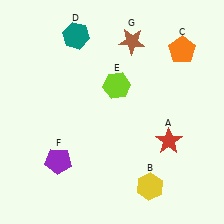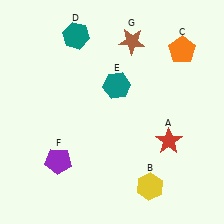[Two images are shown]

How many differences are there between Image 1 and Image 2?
There is 1 difference between the two images.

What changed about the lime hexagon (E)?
In Image 1, E is lime. In Image 2, it changed to teal.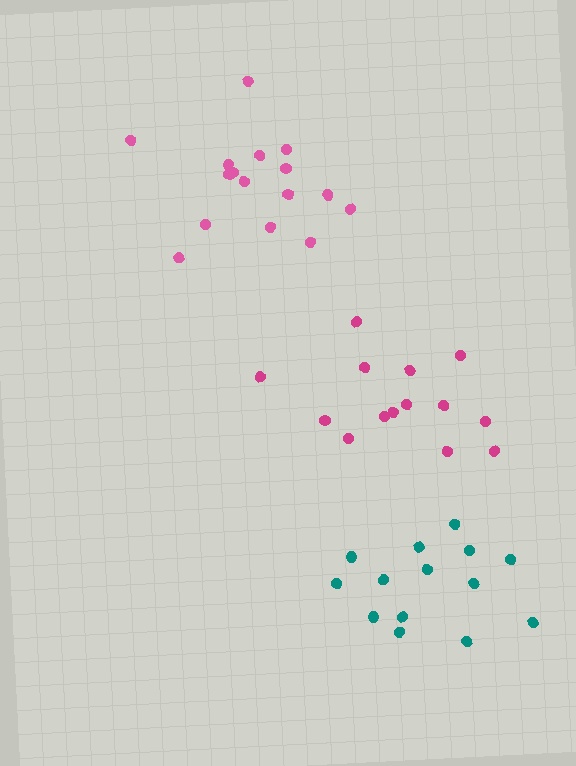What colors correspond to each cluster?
The clusters are colored: teal, pink, magenta.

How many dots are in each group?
Group 1: 14 dots, Group 2: 16 dots, Group 3: 14 dots (44 total).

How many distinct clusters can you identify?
There are 3 distinct clusters.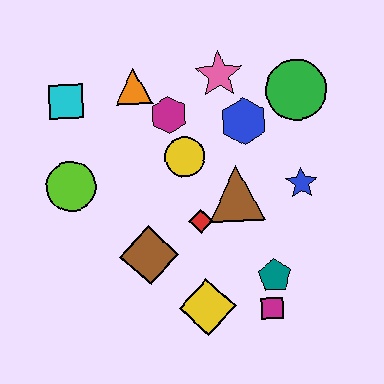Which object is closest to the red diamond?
The brown triangle is closest to the red diamond.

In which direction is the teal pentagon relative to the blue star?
The teal pentagon is below the blue star.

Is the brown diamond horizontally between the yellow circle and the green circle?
No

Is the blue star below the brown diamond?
No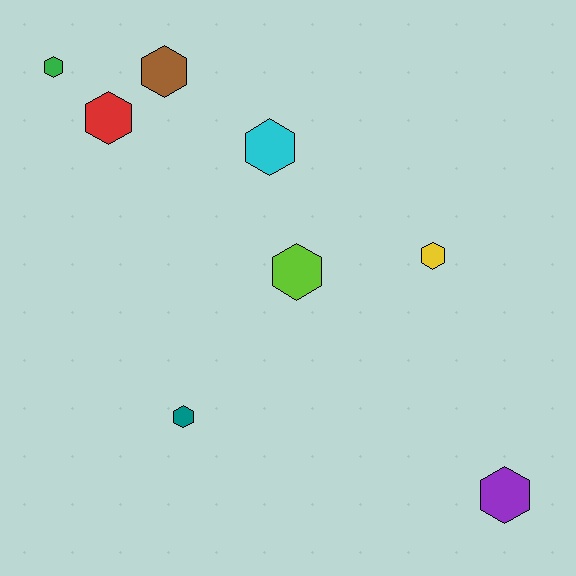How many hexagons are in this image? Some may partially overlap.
There are 8 hexagons.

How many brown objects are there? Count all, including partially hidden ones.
There is 1 brown object.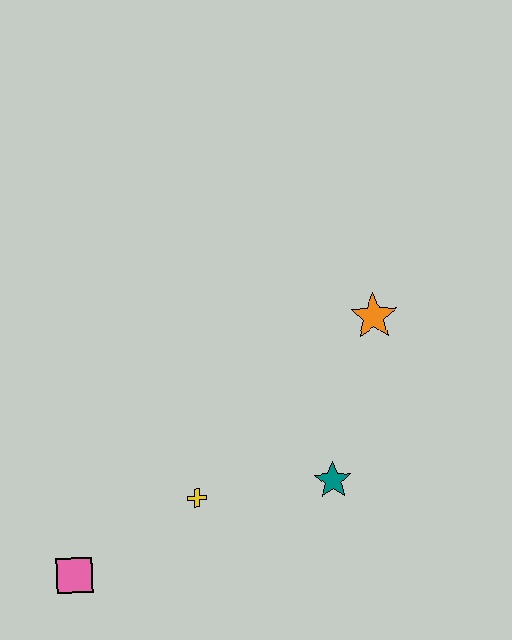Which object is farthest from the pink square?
The orange star is farthest from the pink square.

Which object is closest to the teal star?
The yellow cross is closest to the teal star.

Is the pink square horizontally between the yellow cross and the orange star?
No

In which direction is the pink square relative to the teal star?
The pink square is to the left of the teal star.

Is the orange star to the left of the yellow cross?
No